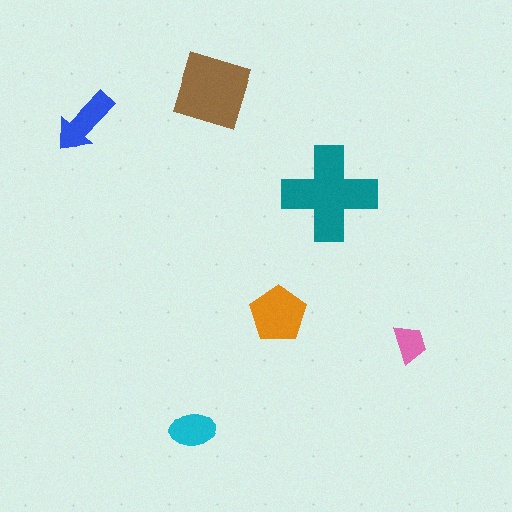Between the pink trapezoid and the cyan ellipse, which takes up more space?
The cyan ellipse.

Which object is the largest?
The teal cross.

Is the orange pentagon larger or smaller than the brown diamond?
Smaller.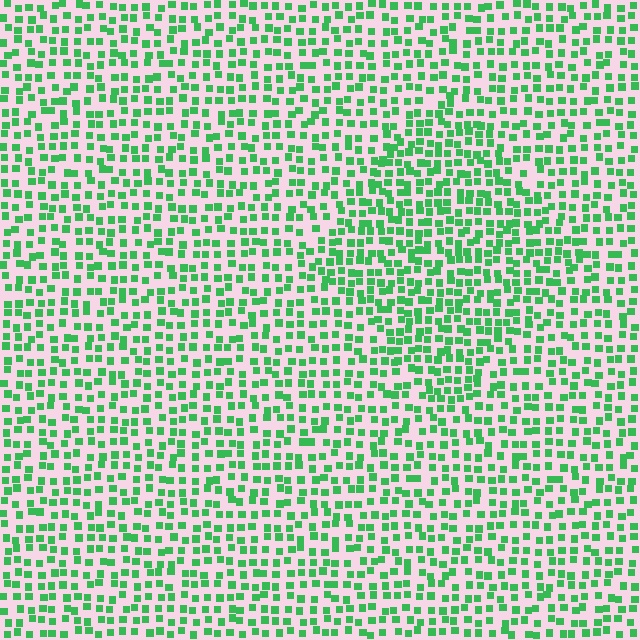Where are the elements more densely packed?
The elements are more densely packed inside the diamond boundary.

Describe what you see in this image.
The image contains small green elements arranged at two different densities. A diamond-shaped region is visible where the elements are more densely packed than the surrounding area.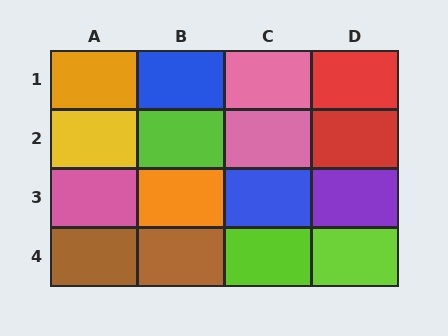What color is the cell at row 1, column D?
Red.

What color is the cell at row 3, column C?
Blue.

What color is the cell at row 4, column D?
Lime.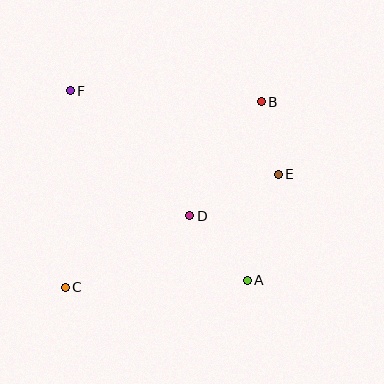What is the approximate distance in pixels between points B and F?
The distance between B and F is approximately 191 pixels.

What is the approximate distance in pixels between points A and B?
The distance between A and B is approximately 179 pixels.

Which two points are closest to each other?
Points B and E are closest to each other.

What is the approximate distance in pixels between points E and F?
The distance between E and F is approximately 224 pixels.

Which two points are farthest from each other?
Points B and C are farthest from each other.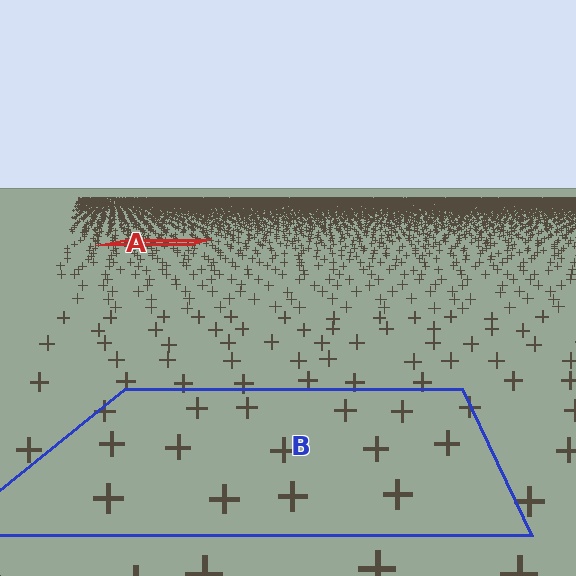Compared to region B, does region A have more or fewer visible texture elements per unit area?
Region A has more texture elements per unit area — they are packed more densely because it is farther away.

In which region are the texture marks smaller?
The texture marks are smaller in region A, because it is farther away.